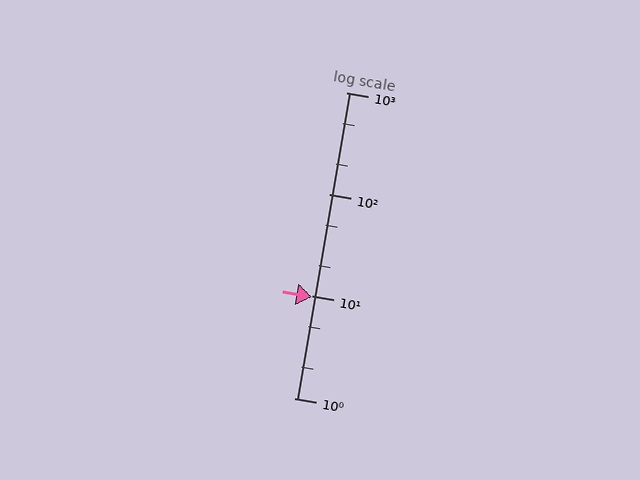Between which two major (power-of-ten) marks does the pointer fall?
The pointer is between 1 and 10.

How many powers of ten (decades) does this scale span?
The scale spans 3 decades, from 1 to 1000.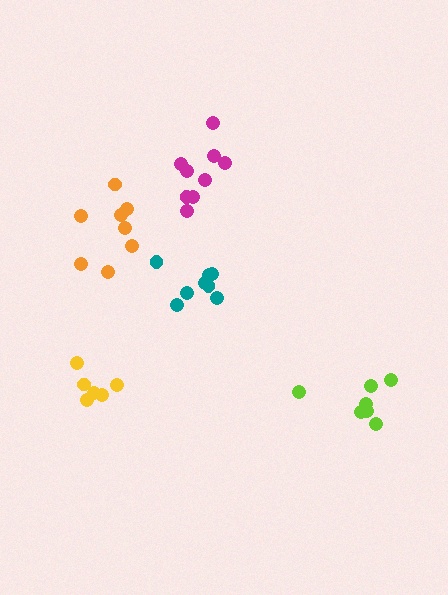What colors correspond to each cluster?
The clusters are colored: teal, yellow, lime, magenta, orange.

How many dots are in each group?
Group 1: 8 dots, Group 2: 6 dots, Group 3: 7 dots, Group 4: 9 dots, Group 5: 8 dots (38 total).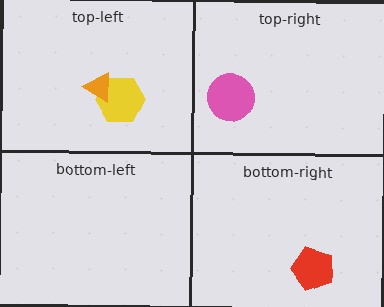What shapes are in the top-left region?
The yellow hexagon, the orange triangle.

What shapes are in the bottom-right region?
The red pentagon.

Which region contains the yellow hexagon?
The top-left region.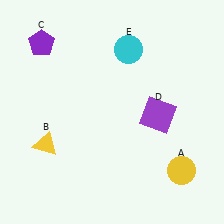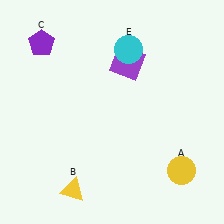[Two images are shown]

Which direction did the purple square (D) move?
The purple square (D) moved up.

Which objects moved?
The objects that moved are: the yellow triangle (B), the purple square (D).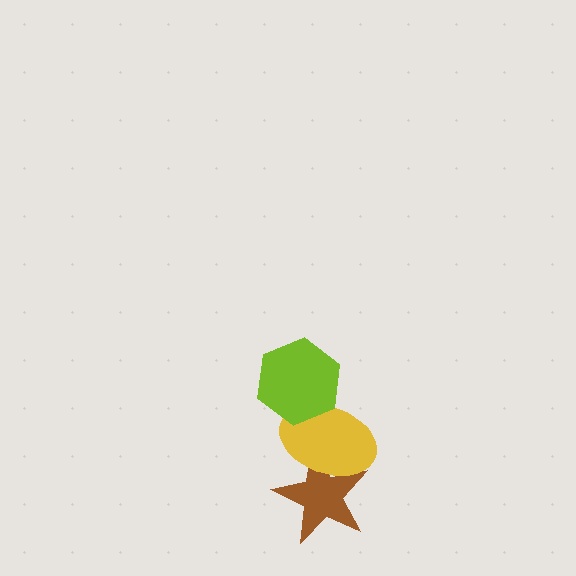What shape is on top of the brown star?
The yellow ellipse is on top of the brown star.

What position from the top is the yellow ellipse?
The yellow ellipse is 2nd from the top.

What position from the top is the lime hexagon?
The lime hexagon is 1st from the top.